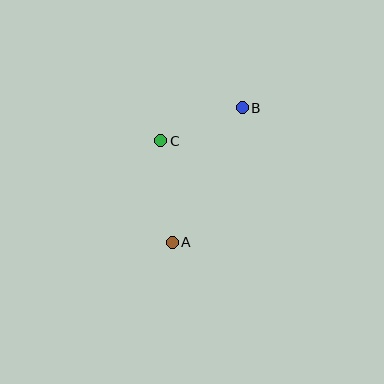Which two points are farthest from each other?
Points A and B are farthest from each other.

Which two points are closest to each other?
Points B and C are closest to each other.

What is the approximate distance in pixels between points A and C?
The distance between A and C is approximately 102 pixels.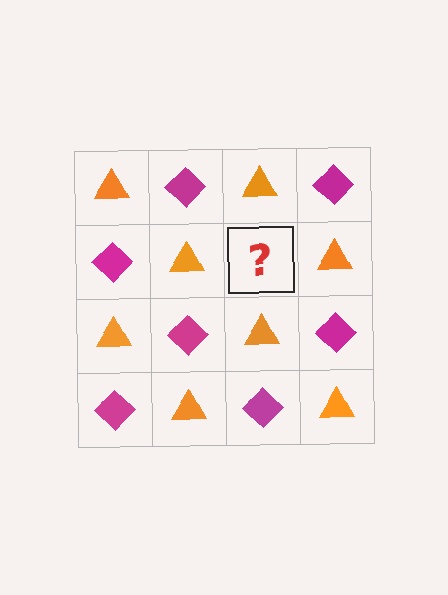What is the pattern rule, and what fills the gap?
The rule is that it alternates orange triangle and magenta diamond in a checkerboard pattern. The gap should be filled with a magenta diamond.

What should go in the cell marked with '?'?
The missing cell should contain a magenta diamond.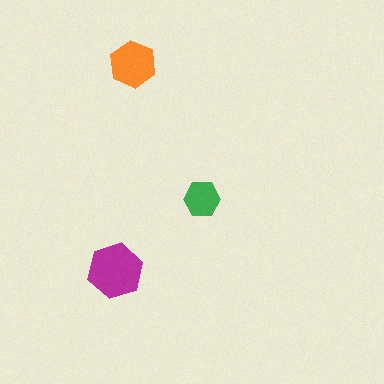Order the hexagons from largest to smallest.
the magenta one, the orange one, the green one.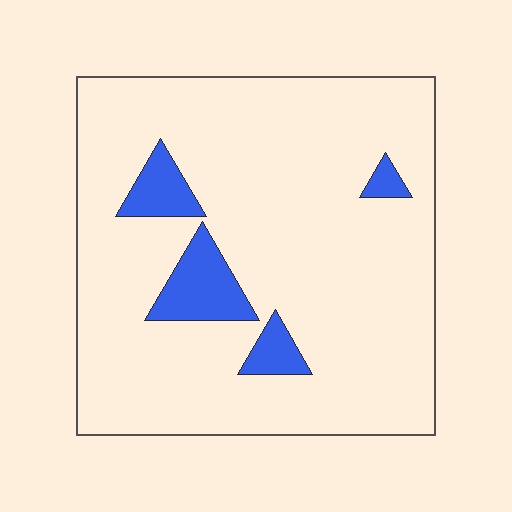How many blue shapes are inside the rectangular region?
4.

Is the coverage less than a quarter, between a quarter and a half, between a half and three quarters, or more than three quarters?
Less than a quarter.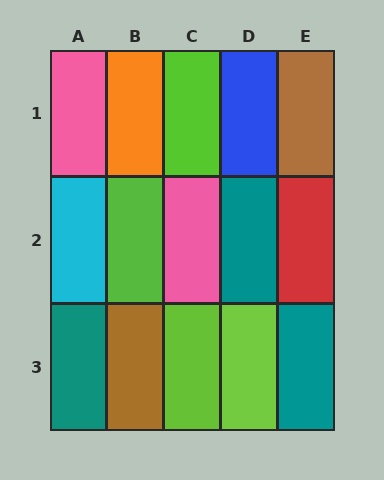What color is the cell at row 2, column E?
Red.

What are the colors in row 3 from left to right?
Teal, brown, lime, lime, teal.